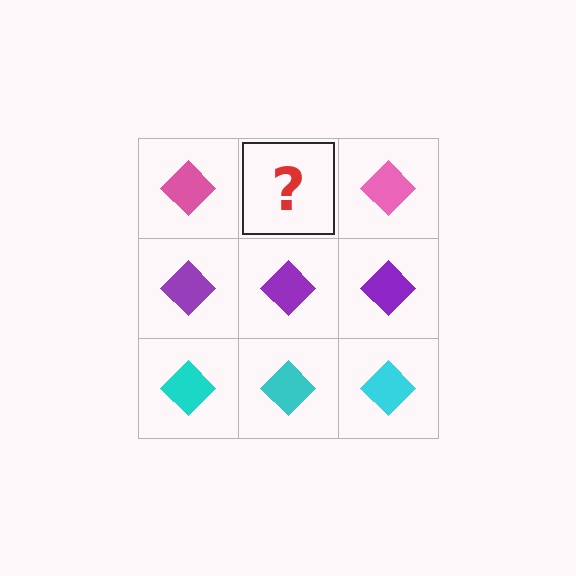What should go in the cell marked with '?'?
The missing cell should contain a pink diamond.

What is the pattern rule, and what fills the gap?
The rule is that each row has a consistent color. The gap should be filled with a pink diamond.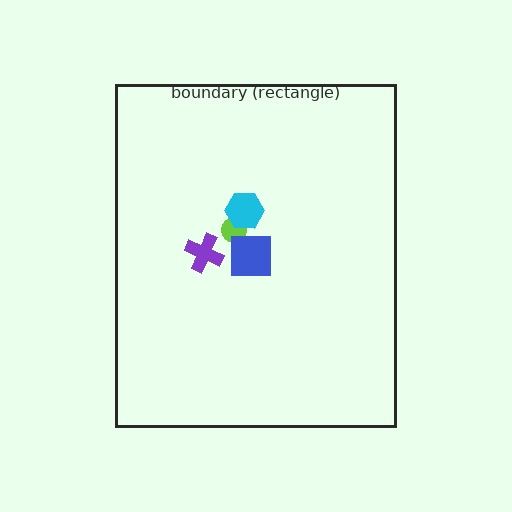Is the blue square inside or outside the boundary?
Inside.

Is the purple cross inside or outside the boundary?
Inside.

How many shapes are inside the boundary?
4 inside, 0 outside.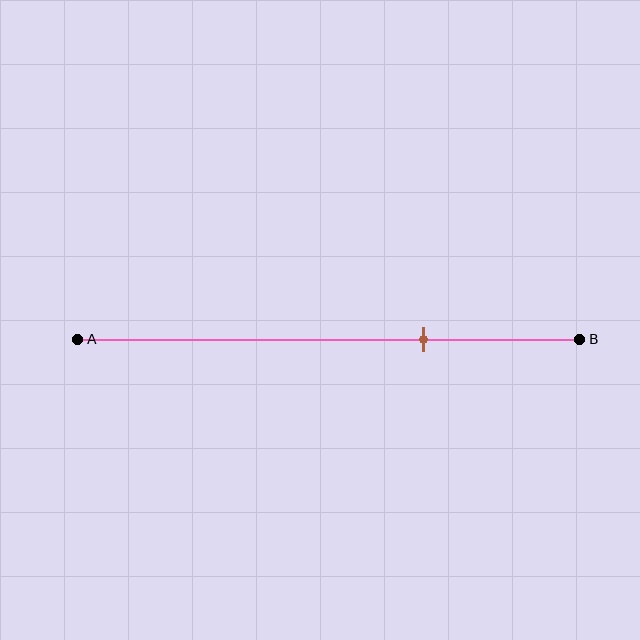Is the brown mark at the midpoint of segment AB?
No, the mark is at about 70% from A, not at the 50% midpoint.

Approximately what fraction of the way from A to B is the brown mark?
The brown mark is approximately 70% of the way from A to B.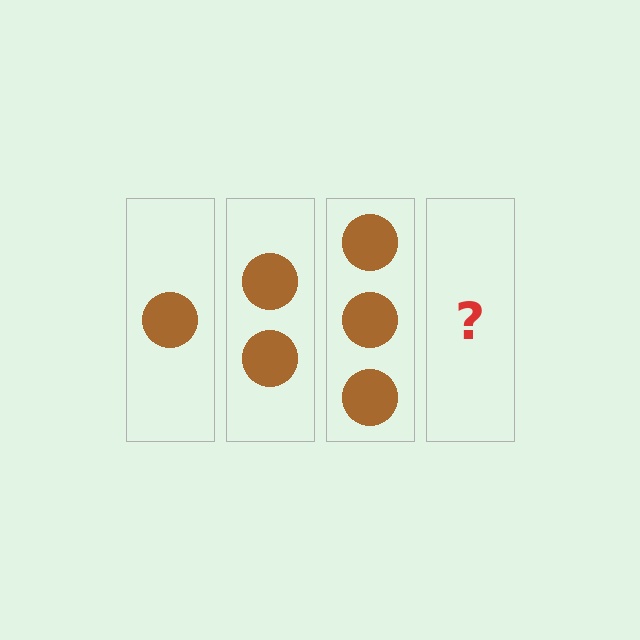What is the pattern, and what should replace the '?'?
The pattern is that each step adds one more circle. The '?' should be 4 circles.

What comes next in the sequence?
The next element should be 4 circles.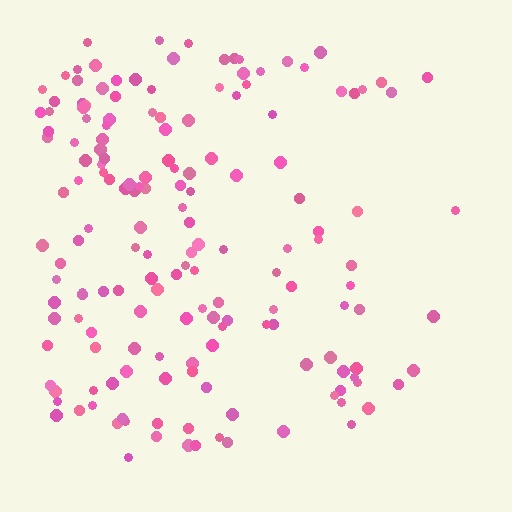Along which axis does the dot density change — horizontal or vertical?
Horizontal.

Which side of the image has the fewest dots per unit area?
The right.